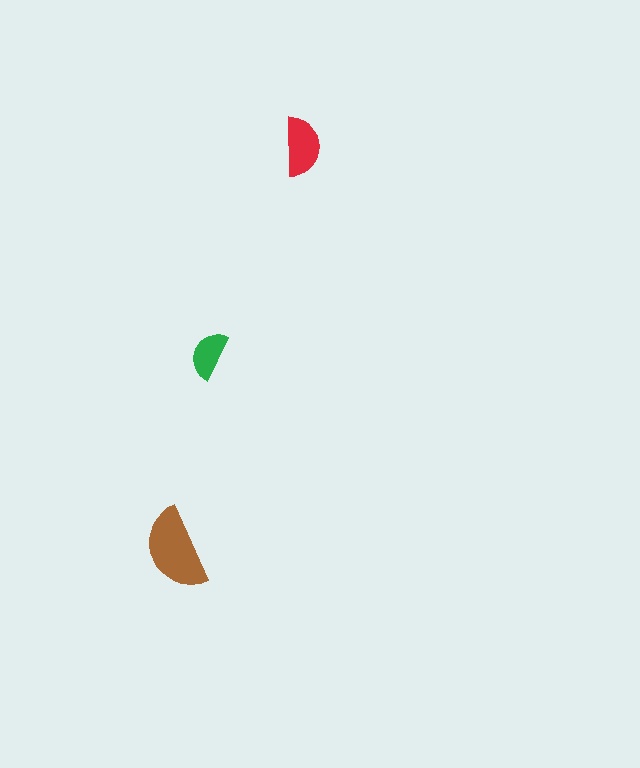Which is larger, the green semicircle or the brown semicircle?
The brown one.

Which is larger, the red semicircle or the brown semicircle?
The brown one.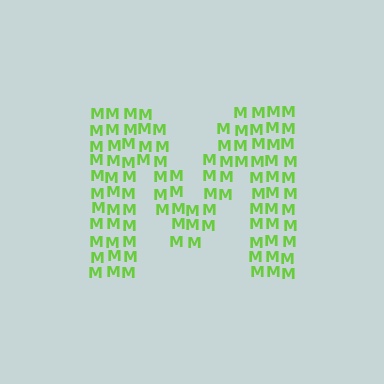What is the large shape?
The large shape is the letter M.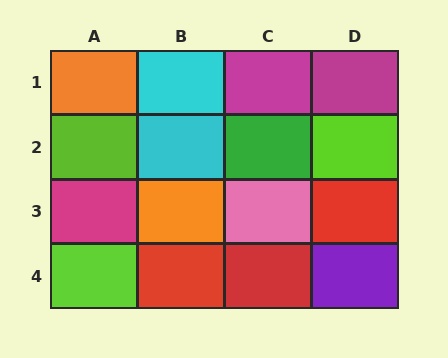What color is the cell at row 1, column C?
Magenta.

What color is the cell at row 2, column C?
Green.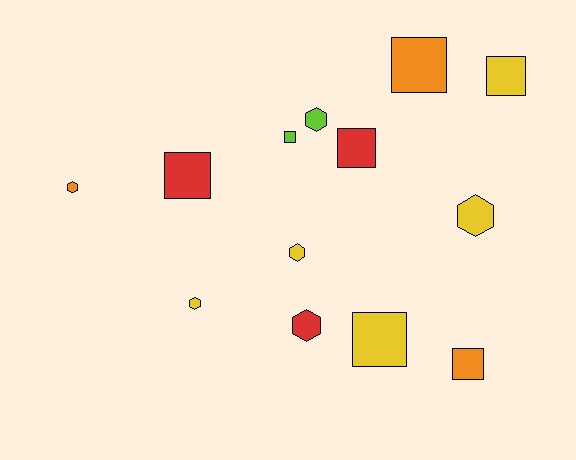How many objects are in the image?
There are 13 objects.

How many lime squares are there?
There is 1 lime square.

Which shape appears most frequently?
Square, with 7 objects.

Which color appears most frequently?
Yellow, with 5 objects.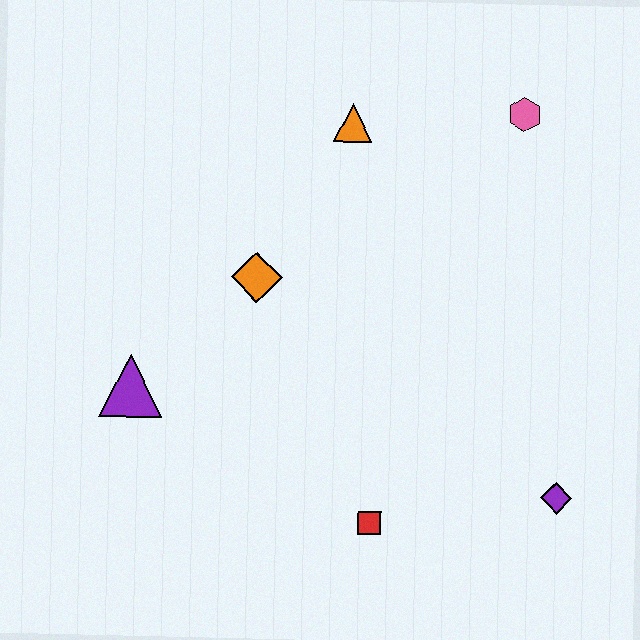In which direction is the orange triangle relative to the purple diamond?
The orange triangle is above the purple diamond.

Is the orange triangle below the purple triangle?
No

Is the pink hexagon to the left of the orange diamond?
No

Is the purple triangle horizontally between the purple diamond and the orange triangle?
No